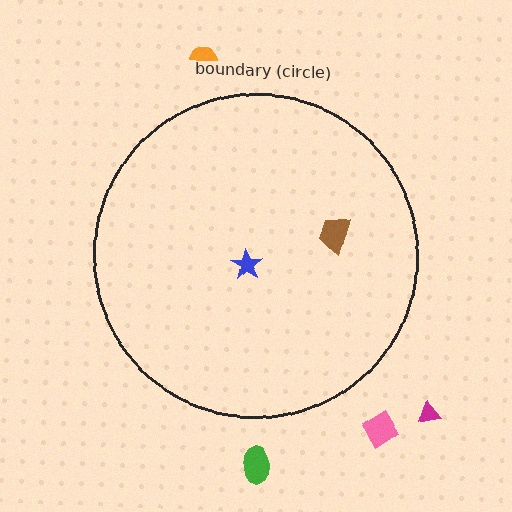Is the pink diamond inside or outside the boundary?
Outside.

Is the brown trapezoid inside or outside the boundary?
Inside.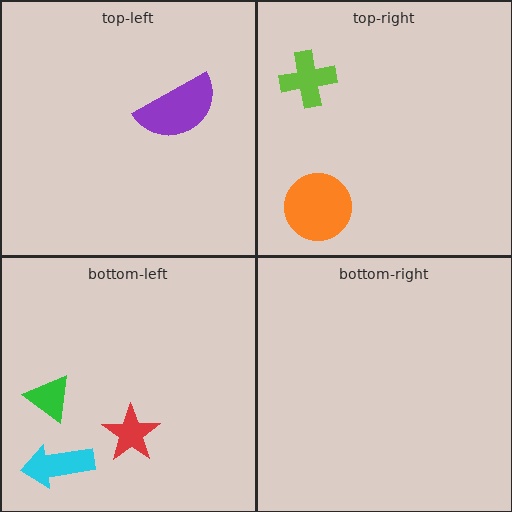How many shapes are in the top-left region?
1.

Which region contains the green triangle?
The bottom-left region.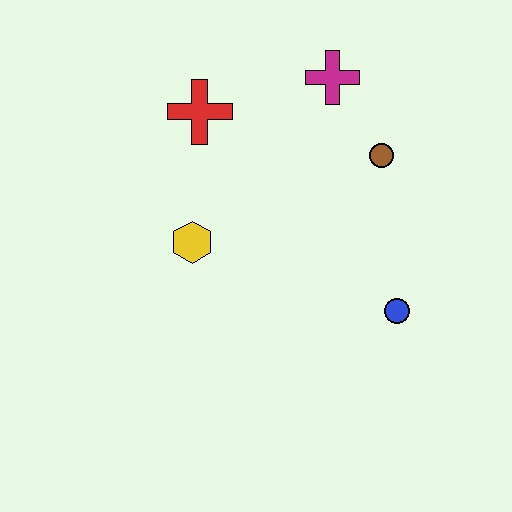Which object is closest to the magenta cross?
The brown circle is closest to the magenta cross.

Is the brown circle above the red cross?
No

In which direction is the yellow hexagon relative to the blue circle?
The yellow hexagon is to the left of the blue circle.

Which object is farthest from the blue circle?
The red cross is farthest from the blue circle.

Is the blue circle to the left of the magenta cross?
No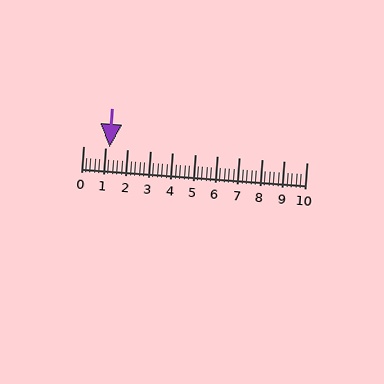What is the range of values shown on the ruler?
The ruler shows values from 0 to 10.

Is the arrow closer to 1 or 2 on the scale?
The arrow is closer to 1.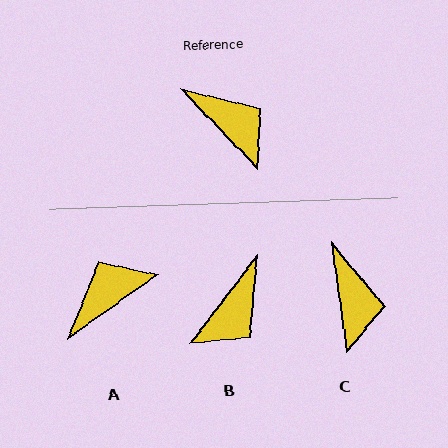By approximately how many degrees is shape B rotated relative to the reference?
Approximately 82 degrees clockwise.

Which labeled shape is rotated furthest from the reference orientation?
B, about 82 degrees away.